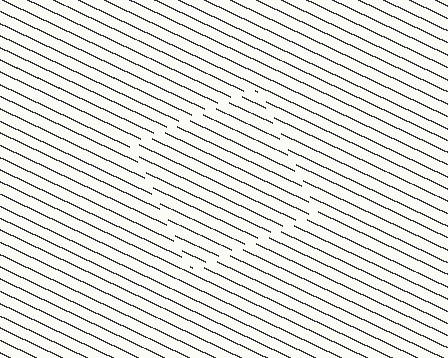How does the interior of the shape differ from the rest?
The interior of the shape contains the same grating, shifted by half a period — the contour is defined by the phase discontinuity where line-ends from the inner and outer gratings abut.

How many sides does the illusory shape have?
4 sides — the line-ends trace a square.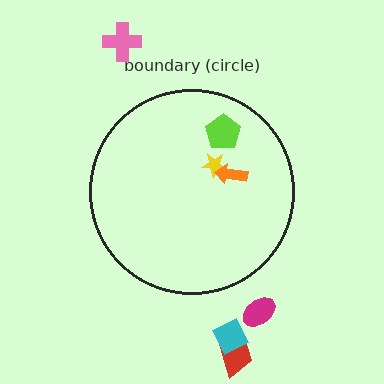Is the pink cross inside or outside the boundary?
Outside.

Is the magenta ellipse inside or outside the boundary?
Outside.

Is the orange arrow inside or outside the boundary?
Inside.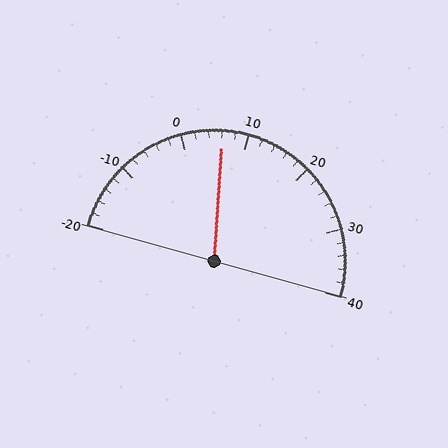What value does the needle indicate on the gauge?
The needle indicates approximately 6.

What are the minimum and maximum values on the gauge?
The gauge ranges from -20 to 40.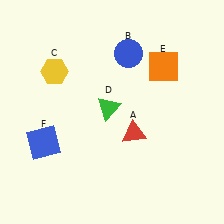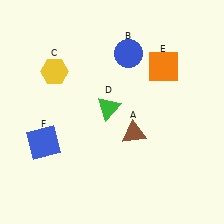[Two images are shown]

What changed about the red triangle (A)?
In Image 1, A is red. In Image 2, it changed to brown.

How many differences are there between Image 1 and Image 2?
There is 1 difference between the two images.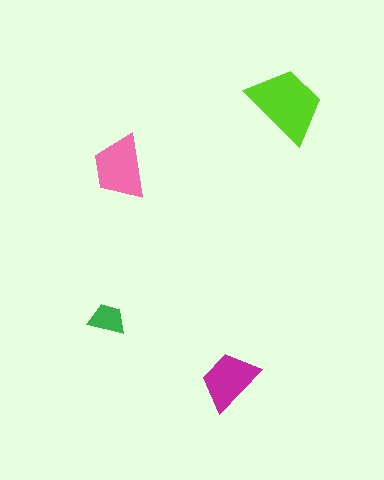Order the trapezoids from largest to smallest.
the lime one, the pink one, the magenta one, the green one.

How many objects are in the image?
There are 4 objects in the image.